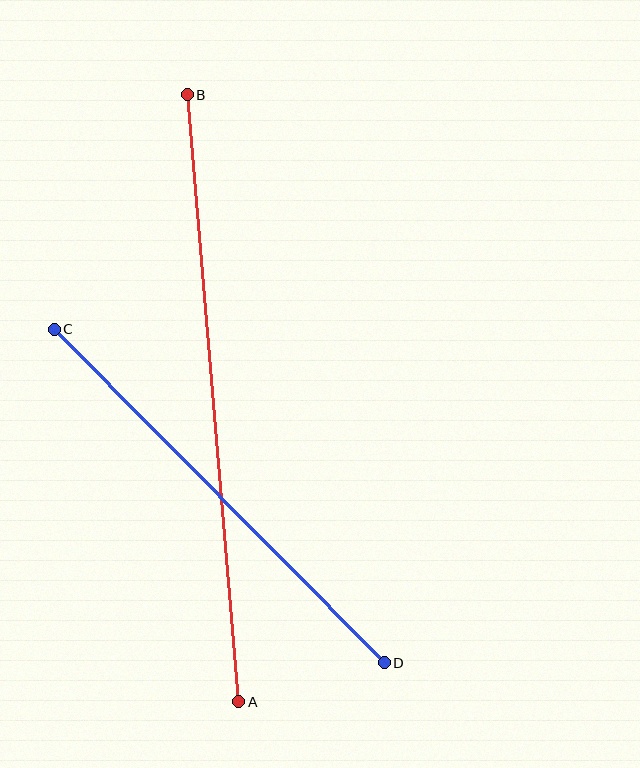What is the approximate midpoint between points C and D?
The midpoint is at approximately (219, 496) pixels.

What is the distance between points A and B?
The distance is approximately 609 pixels.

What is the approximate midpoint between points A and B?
The midpoint is at approximately (213, 398) pixels.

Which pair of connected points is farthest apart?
Points A and B are farthest apart.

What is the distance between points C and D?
The distance is approximately 469 pixels.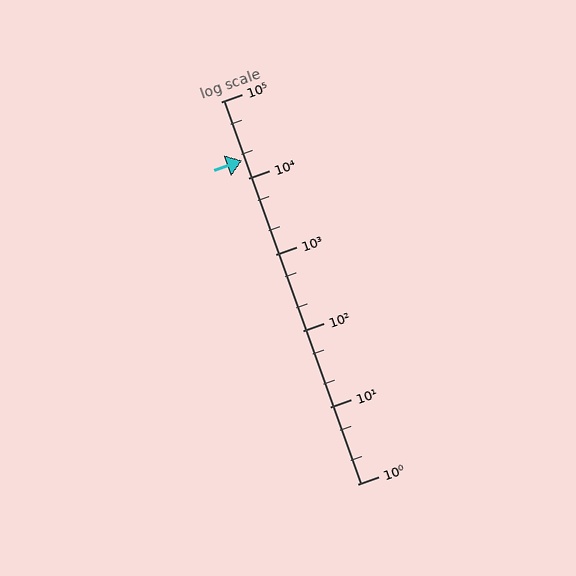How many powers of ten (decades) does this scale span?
The scale spans 5 decades, from 1 to 100000.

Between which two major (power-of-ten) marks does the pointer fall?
The pointer is between 10000 and 100000.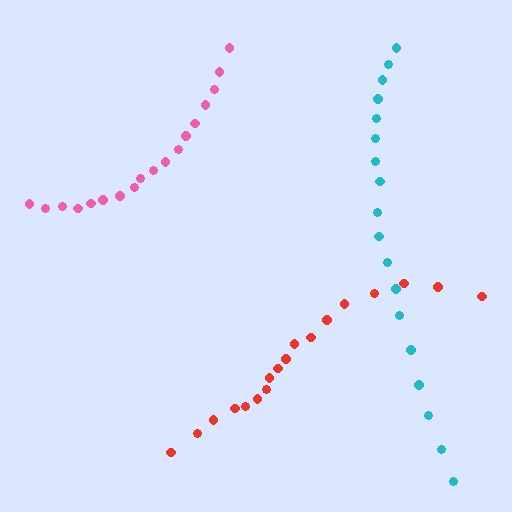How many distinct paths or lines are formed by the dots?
There are 3 distinct paths.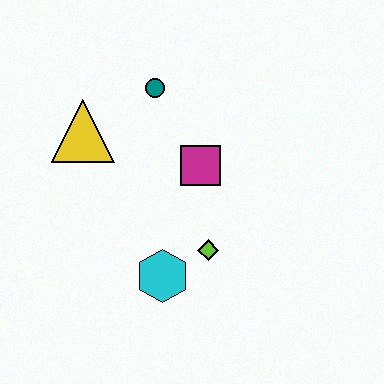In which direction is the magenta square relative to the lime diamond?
The magenta square is above the lime diamond.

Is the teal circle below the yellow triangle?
No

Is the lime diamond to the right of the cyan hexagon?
Yes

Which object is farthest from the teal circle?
The cyan hexagon is farthest from the teal circle.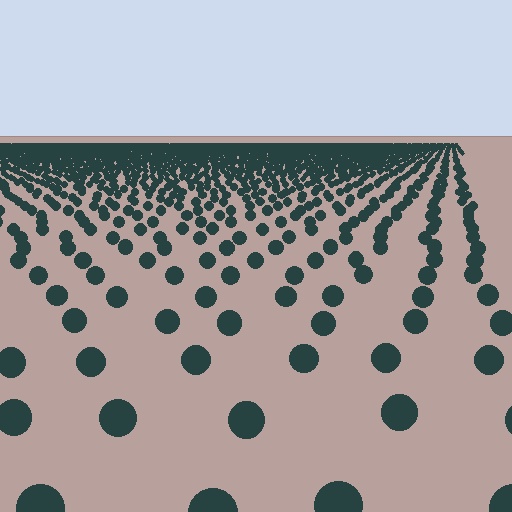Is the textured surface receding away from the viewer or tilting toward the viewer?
The surface is receding away from the viewer. Texture elements get smaller and denser toward the top.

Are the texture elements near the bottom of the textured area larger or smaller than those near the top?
Larger. Near the bottom, elements are closer to the viewer and appear at a bigger on-screen size.